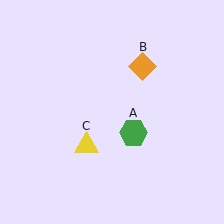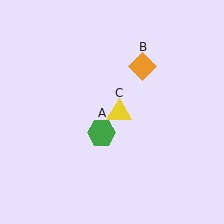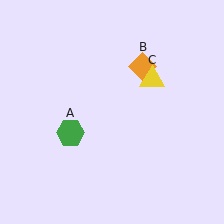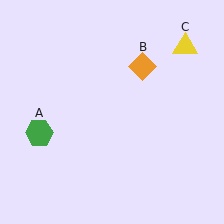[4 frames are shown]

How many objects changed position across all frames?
2 objects changed position: green hexagon (object A), yellow triangle (object C).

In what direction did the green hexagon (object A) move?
The green hexagon (object A) moved left.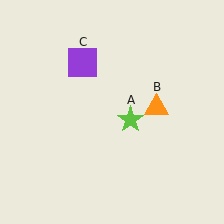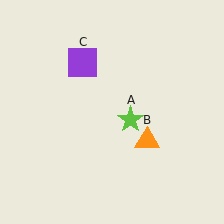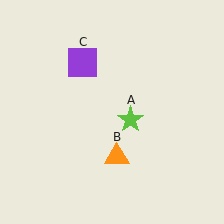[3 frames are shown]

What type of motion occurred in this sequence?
The orange triangle (object B) rotated clockwise around the center of the scene.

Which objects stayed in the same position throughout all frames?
Lime star (object A) and purple square (object C) remained stationary.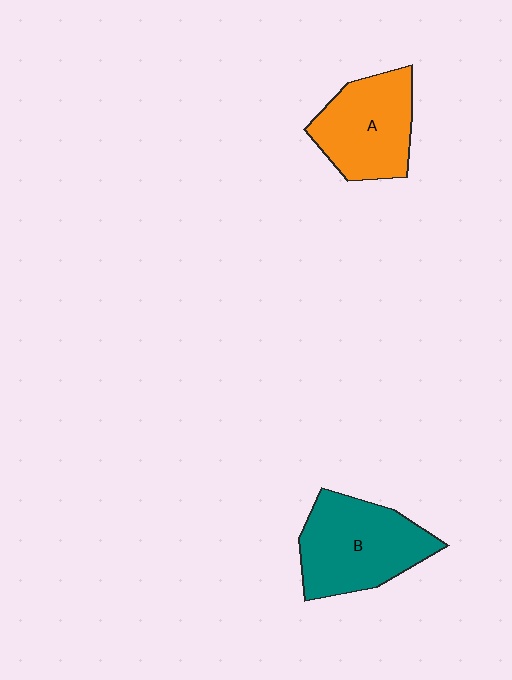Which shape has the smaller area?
Shape A (orange).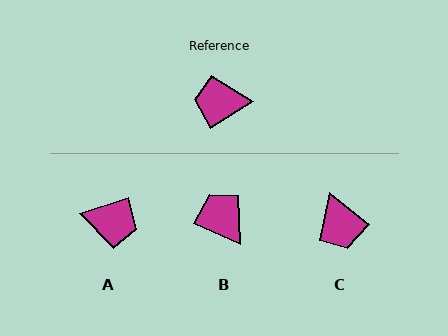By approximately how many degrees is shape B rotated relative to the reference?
Approximately 57 degrees clockwise.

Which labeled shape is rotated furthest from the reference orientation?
A, about 165 degrees away.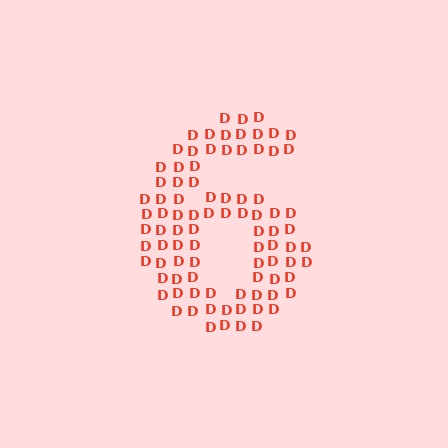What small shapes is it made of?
It is made of small letter D's.